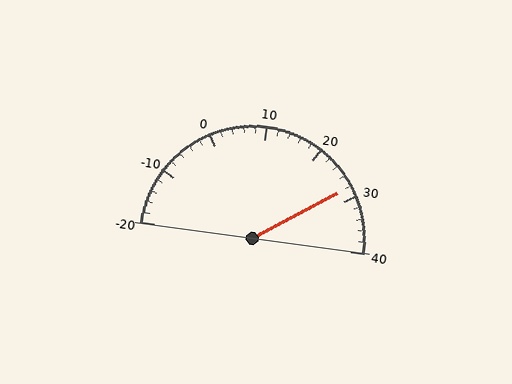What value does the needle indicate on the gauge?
The needle indicates approximately 28.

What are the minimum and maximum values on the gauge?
The gauge ranges from -20 to 40.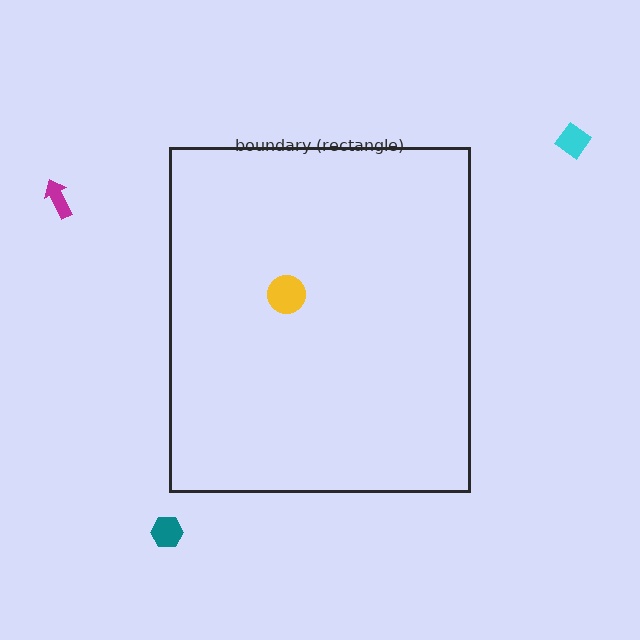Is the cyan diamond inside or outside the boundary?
Outside.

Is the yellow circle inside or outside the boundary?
Inside.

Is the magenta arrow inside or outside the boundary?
Outside.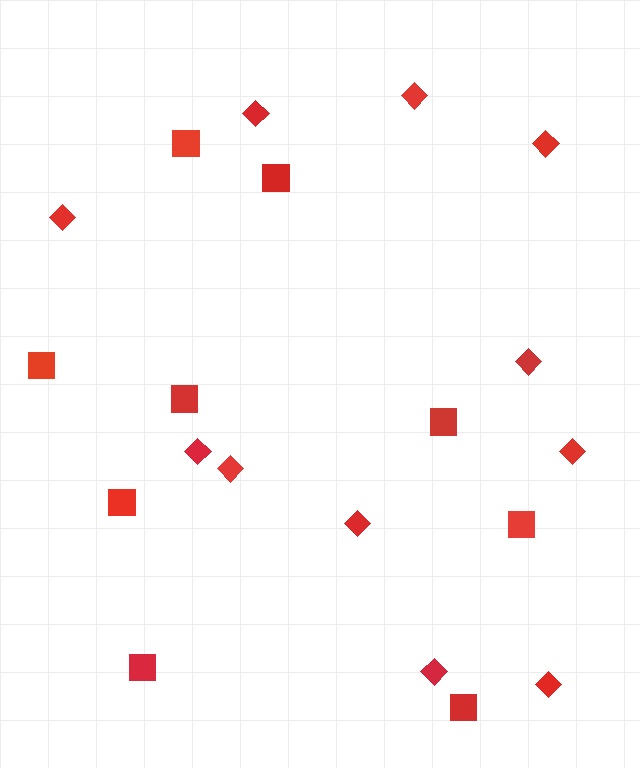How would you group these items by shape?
There are 2 groups: one group of diamonds (11) and one group of squares (9).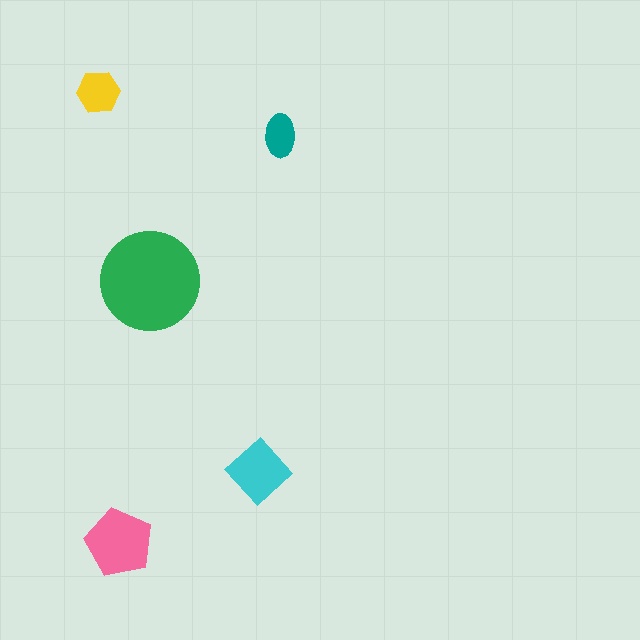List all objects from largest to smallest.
The green circle, the pink pentagon, the cyan diamond, the yellow hexagon, the teal ellipse.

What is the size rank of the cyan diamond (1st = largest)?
3rd.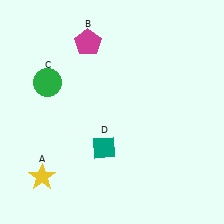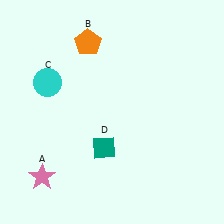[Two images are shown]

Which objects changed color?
A changed from yellow to pink. B changed from magenta to orange. C changed from green to cyan.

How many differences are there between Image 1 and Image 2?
There are 3 differences between the two images.